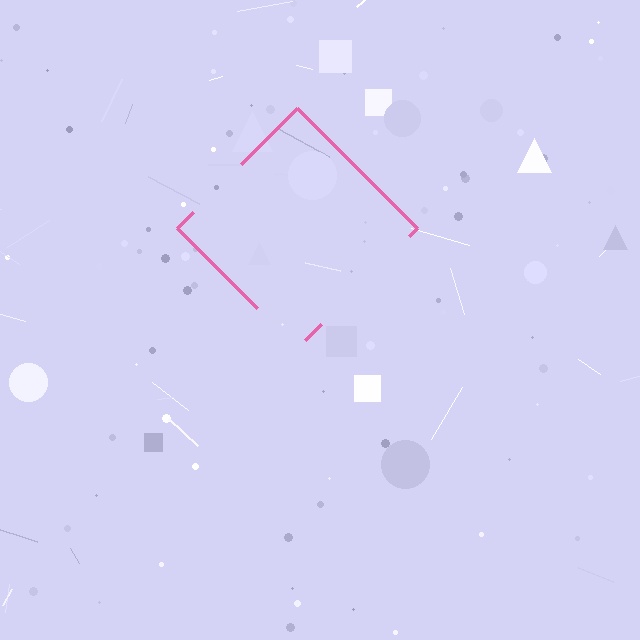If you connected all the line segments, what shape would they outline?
They would outline a diamond.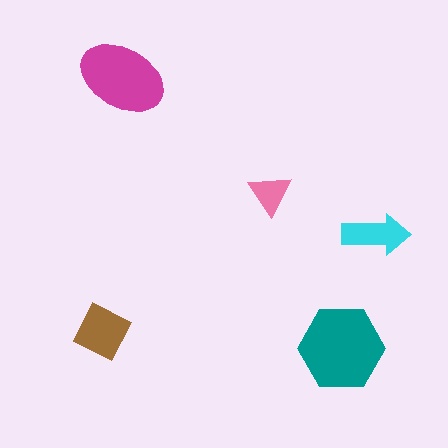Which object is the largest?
The teal hexagon.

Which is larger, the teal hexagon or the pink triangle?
The teal hexagon.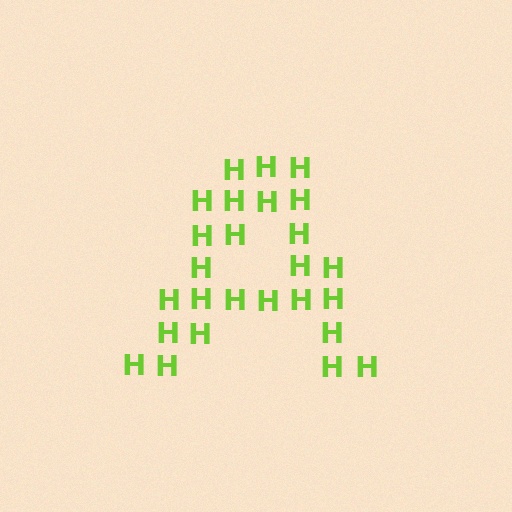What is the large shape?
The large shape is the letter A.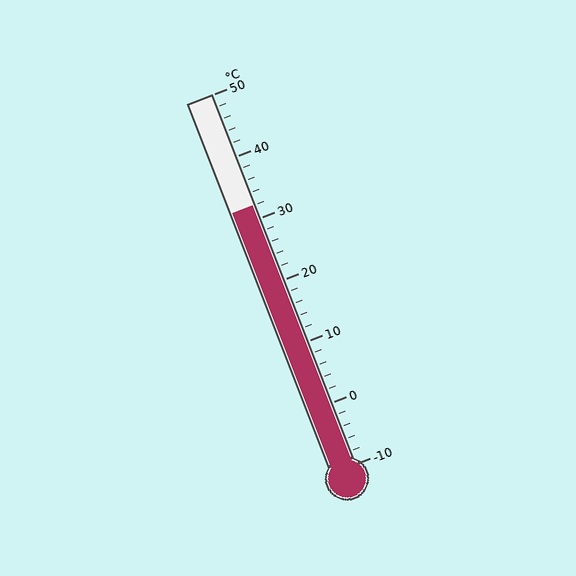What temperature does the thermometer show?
The thermometer shows approximately 32°C.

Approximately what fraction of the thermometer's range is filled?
The thermometer is filled to approximately 70% of its range.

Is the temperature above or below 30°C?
The temperature is above 30°C.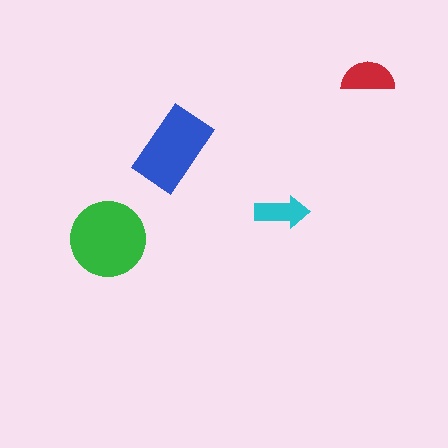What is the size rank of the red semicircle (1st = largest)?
3rd.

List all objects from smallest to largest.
The cyan arrow, the red semicircle, the blue rectangle, the green circle.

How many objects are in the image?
There are 4 objects in the image.